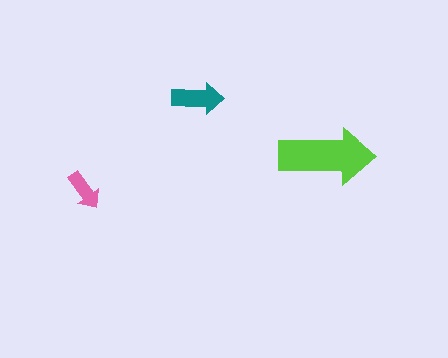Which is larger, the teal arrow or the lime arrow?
The lime one.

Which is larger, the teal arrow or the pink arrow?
The teal one.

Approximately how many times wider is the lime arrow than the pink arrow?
About 2.5 times wider.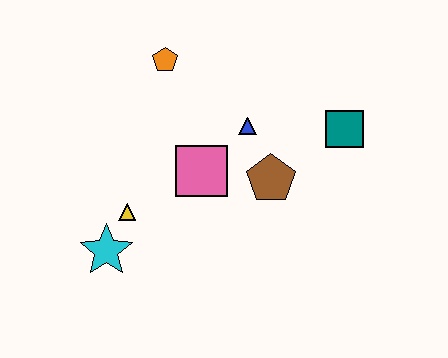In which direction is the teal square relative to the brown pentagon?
The teal square is to the right of the brown pentagon.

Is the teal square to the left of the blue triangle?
No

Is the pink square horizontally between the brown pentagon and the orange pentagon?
Yes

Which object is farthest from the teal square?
The cyan star is farthest from the teal square.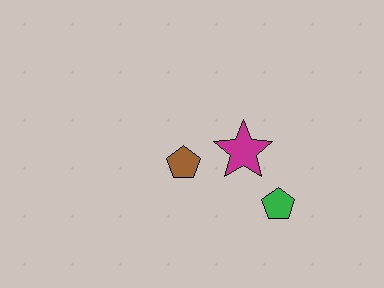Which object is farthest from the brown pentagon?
The green pentagon is farthest from the brown pentagon.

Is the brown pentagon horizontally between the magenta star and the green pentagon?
No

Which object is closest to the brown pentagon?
The magenta star is closest to the brown pentagon.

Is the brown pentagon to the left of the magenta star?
Yes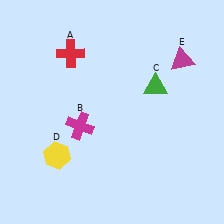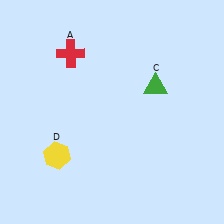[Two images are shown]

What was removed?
The magenta cross (B), the magenta triangle (E) were removed in Image 2.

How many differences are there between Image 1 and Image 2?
There are 2 differences between the two images.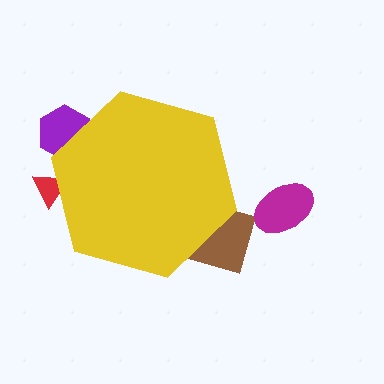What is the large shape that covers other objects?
A yellow hexagon.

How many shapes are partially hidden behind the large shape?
3 shapes are partially hidden.